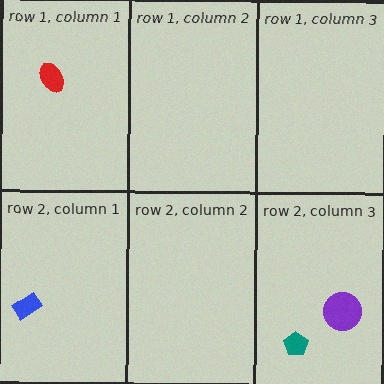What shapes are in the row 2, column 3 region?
The purple circle, the teal pentagon.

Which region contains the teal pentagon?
The row 2, column 3 region.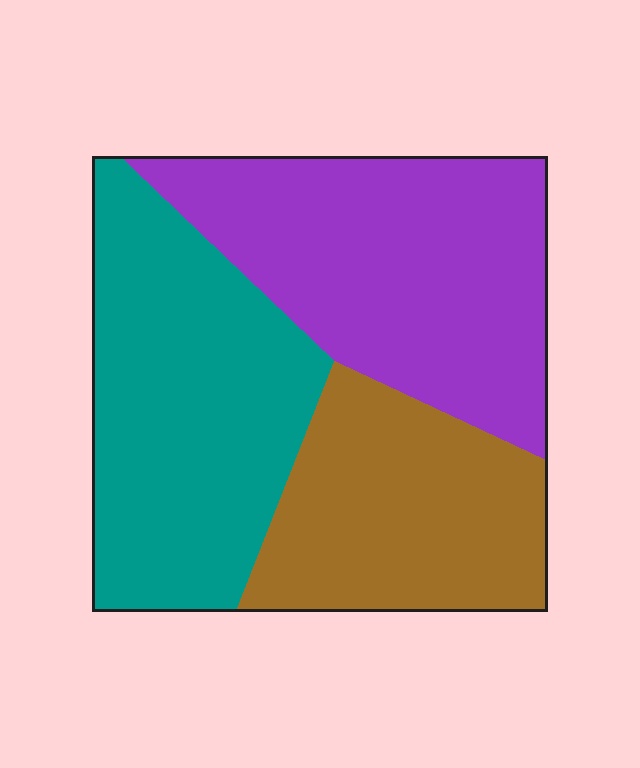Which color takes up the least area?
Brown, at roughly 25%.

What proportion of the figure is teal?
Teal covers about 35% of the figure.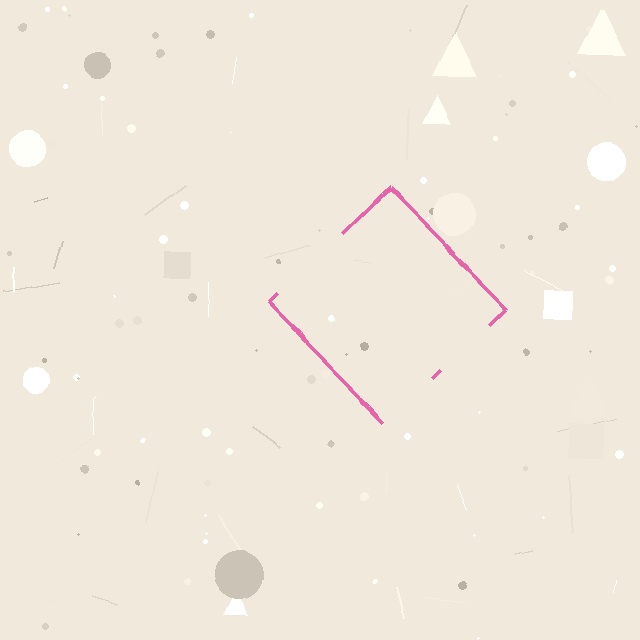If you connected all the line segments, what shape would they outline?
They would outline a diamond.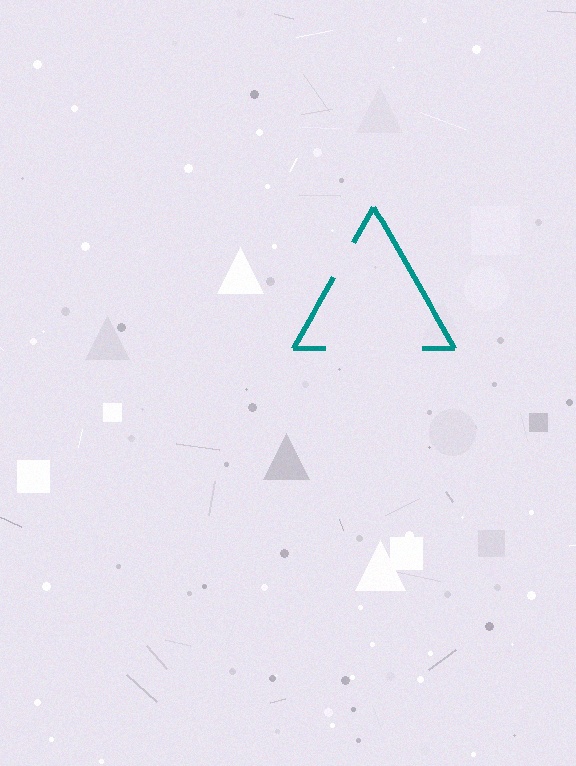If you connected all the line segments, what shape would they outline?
They would outline a triangle.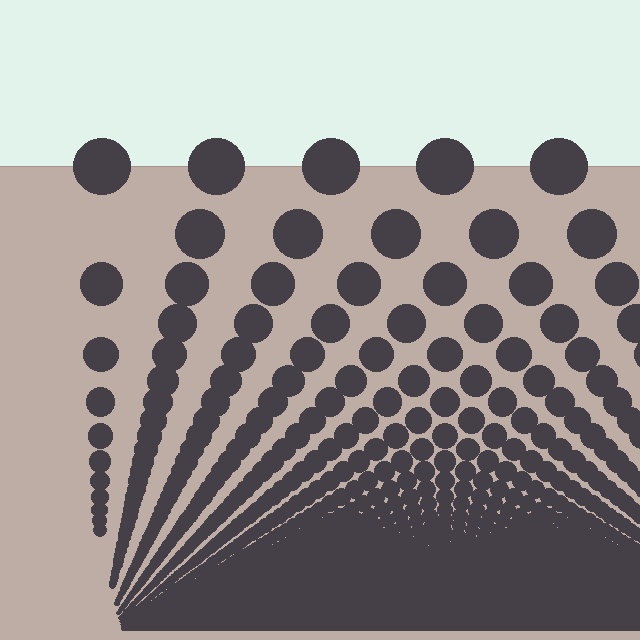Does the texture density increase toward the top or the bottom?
Density increases toward the bottom.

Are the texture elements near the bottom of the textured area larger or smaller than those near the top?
Smaller. The gradient is inverted — elements near the bottom are smaller and denser.